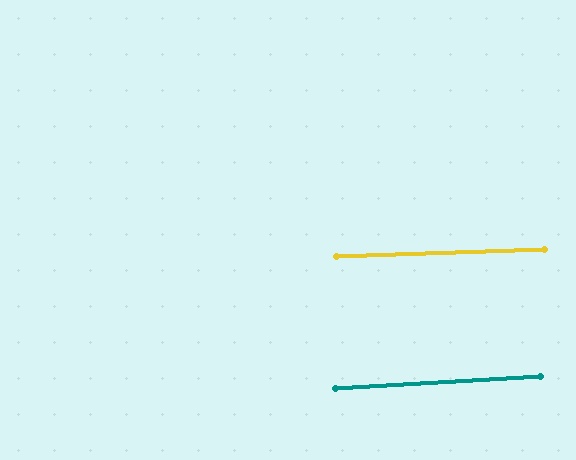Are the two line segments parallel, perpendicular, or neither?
Parallel — their directions differ by only 1.5°.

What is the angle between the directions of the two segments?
Approximately 1 degree.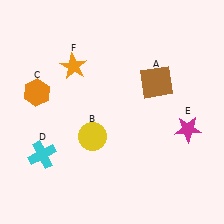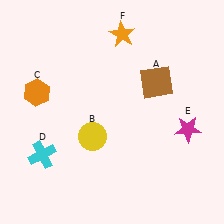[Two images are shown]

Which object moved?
The orange star (F) moved right.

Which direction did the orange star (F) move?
The orange star (F) moved right.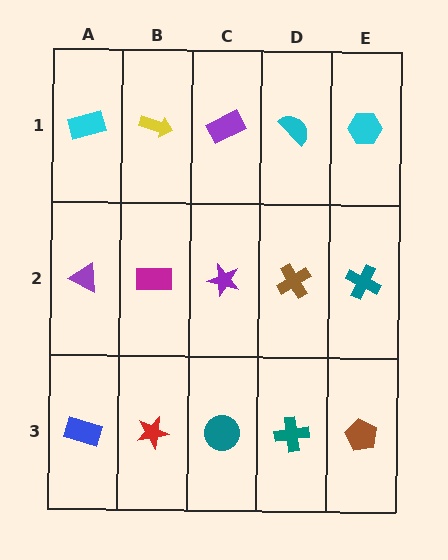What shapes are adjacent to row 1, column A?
A purple triangle (row 2, column A), a yellow arrow (row 1, column B).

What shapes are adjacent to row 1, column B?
A magenta rectangle (row 2, column B), a cyan rectangle (row 1, column A), a purple rectangle (row 1, column C).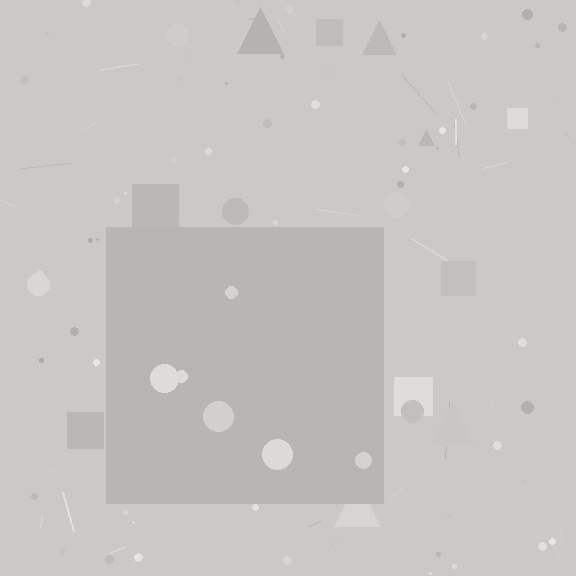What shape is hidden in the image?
A square is hidden in the image.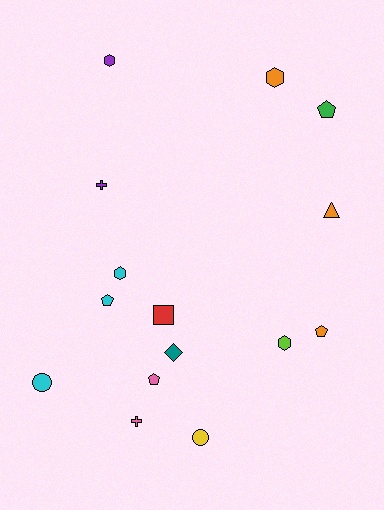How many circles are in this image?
There are 2 circles.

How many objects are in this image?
There are 15 objects.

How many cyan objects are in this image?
There are 3 cyan objects.